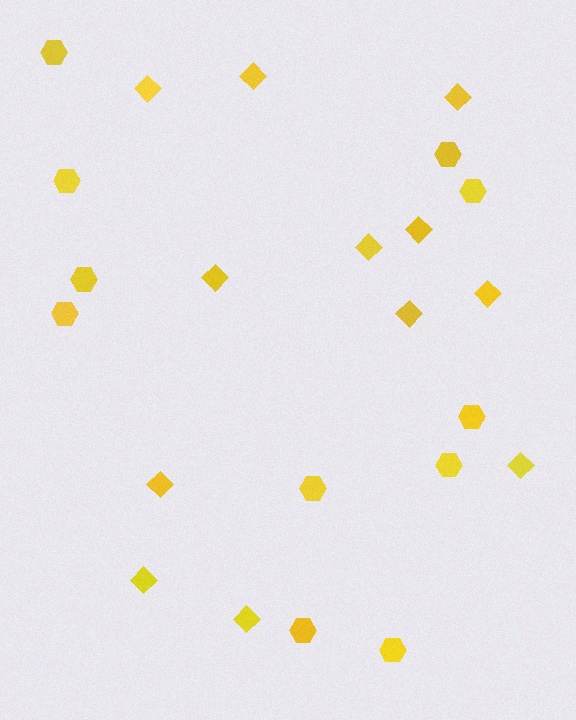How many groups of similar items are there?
There are 2 groups: one group of diamonds (12) and one group of hexagons (11).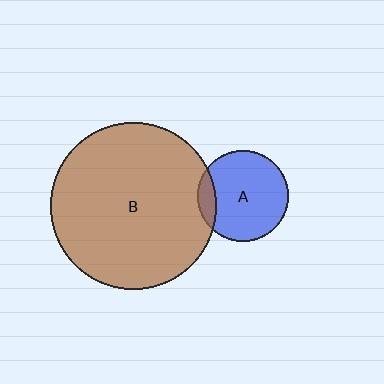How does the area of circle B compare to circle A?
Approximately 3.4 times.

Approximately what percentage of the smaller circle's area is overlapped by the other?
Approximately 10%.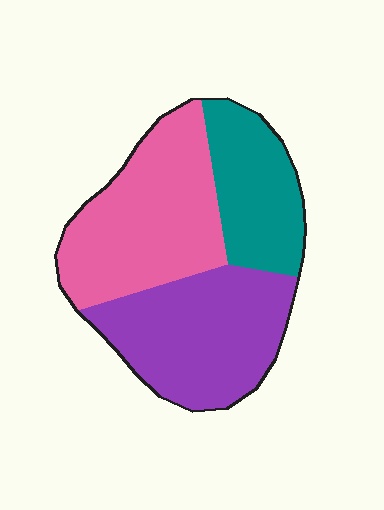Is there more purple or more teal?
Purple.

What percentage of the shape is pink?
Pink takes up between a quarter and a half of the shape.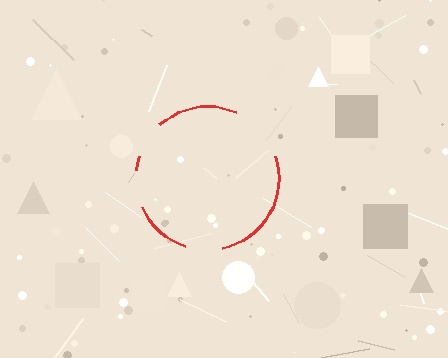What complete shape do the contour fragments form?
The contour fragments form a circle.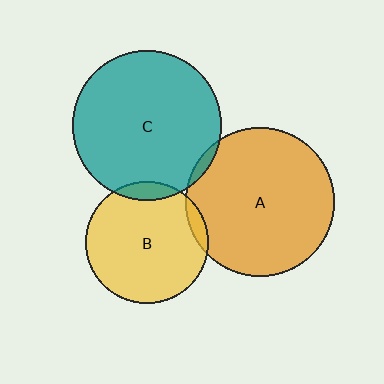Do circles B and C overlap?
Yes.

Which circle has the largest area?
Circle C (teal).